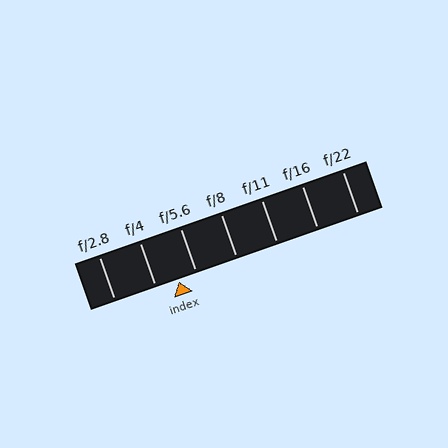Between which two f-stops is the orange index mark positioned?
The index mark is between f/4 and f/5.6.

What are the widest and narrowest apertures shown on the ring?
The widest aperture shown is f/2.8 and the narrowest is f/22.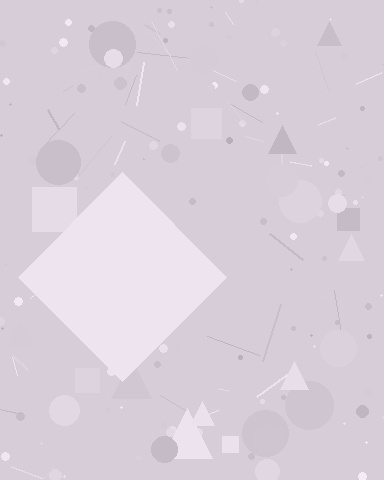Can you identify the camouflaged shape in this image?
The camouflaged shape is a diamond.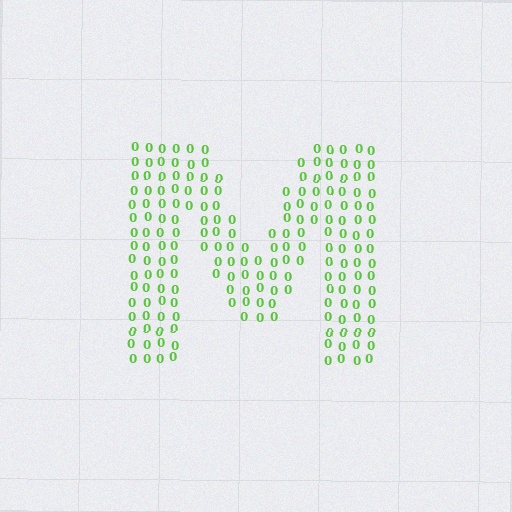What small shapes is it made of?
It is made of small digit 0's.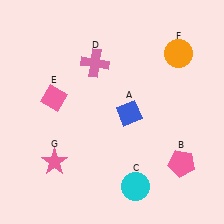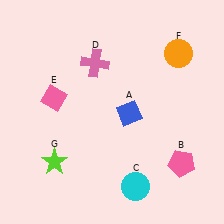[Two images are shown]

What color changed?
The star (G) changed from pink in Image 1 to lime in Image 2.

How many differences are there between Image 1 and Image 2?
There is 1 difference between the two images.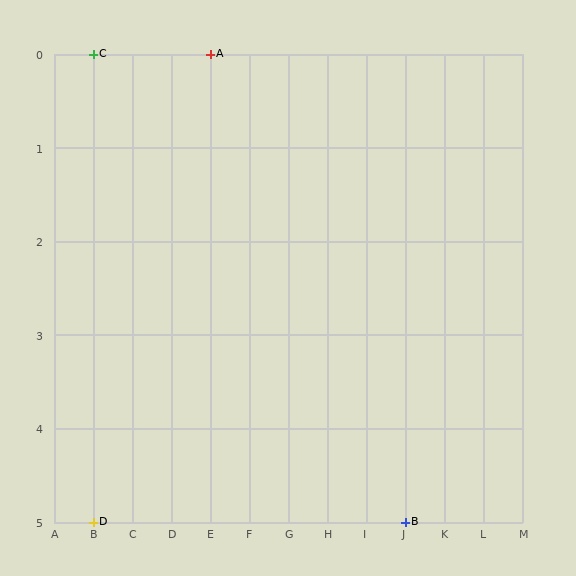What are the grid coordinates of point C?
Point C is at grid coordinates (B, 0).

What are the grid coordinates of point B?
Point B is at grid coordinates (J, 5).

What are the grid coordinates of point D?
Point D is at grid coordinates (B, 5).